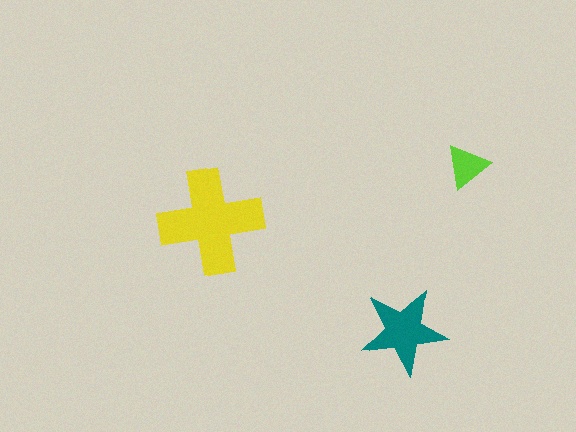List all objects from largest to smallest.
The yellow cross, the teal star, the lime triangle.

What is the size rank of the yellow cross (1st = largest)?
1st.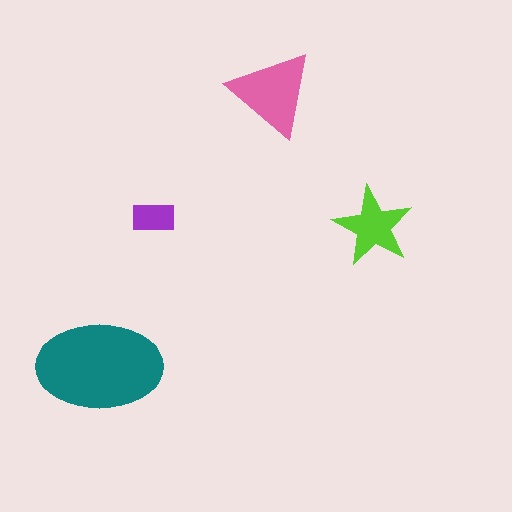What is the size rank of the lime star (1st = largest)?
3rd.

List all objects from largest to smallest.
The teal ellipse, the pink triangle, the lime star, the purple rectangle.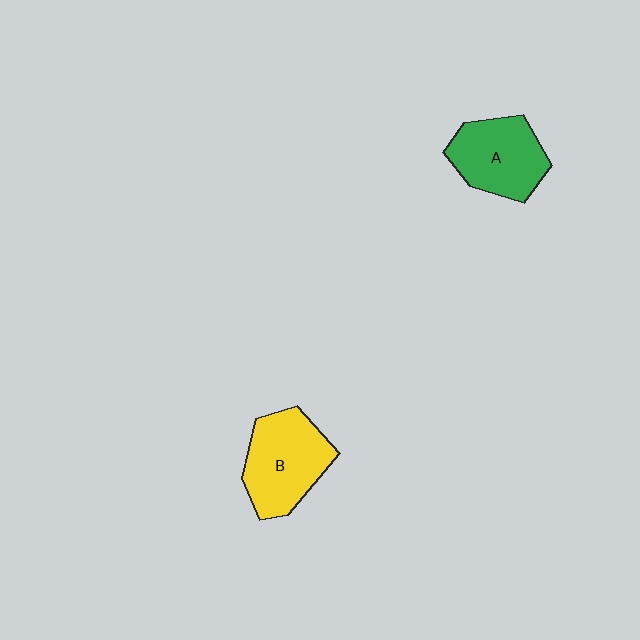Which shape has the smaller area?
Shape A (green).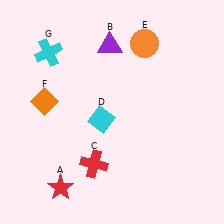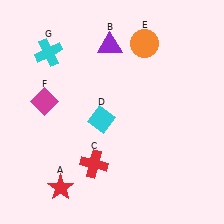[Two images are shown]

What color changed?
The diamond (F) changed from orange in Image 1 to magenta in Image 2.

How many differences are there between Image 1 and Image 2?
There is 1 difference between the two images.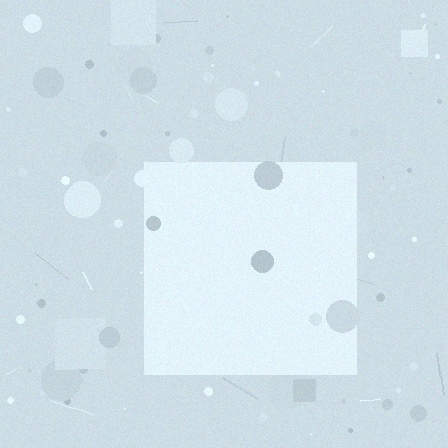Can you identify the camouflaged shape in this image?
The camouflaged shape is a square.